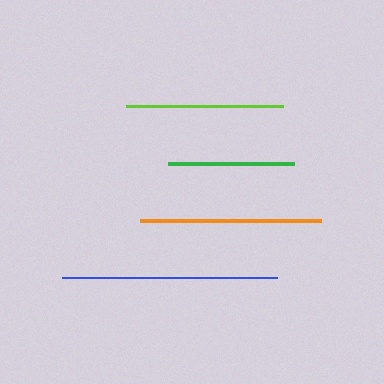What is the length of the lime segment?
The lime segment is approximately 156 pixels long.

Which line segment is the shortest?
The green line is the shortest at approximately 127 pixels.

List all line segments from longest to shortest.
From longest to shortest: blue, orange, lime, green.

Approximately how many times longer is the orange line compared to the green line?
The orange line is approximately 1.4 times the length of the green line.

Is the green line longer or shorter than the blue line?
The blue line is longer than the green line.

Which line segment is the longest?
The blue line is the longest at approximately 215 pixels.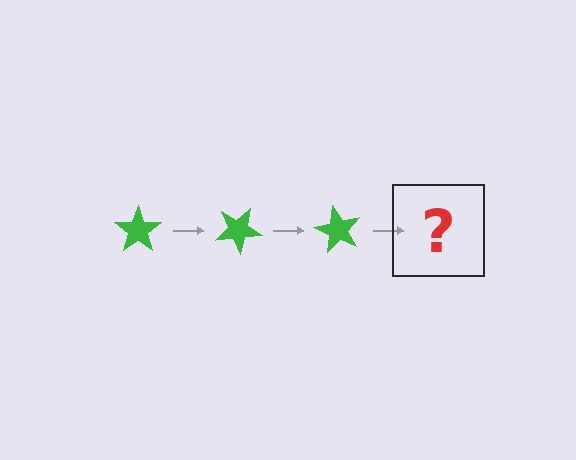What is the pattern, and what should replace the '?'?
The pattern is that the star rotates 30 degrees each step. The '?' should be a green star rotated 90 degrees.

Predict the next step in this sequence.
The next step is a green star rotated 90 degrees.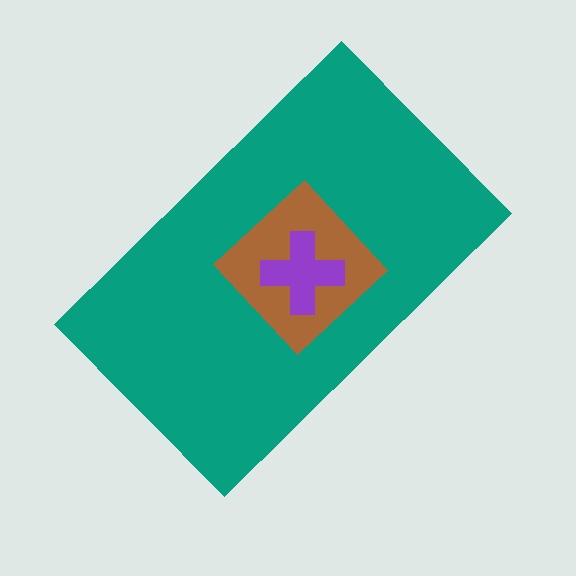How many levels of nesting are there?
3.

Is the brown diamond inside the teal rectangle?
Yes.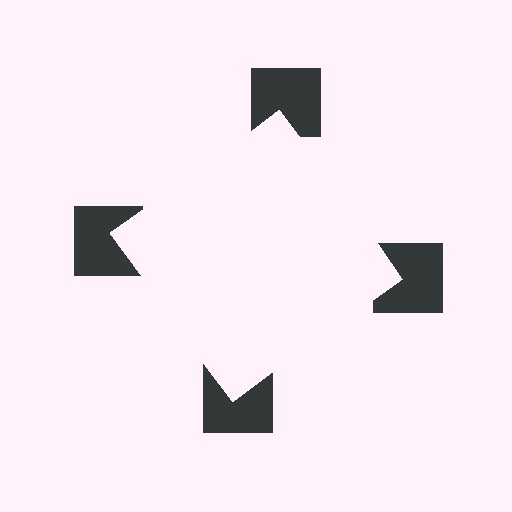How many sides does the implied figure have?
4 sides.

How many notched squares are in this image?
There are 4 — one at each vertex of the illusory square.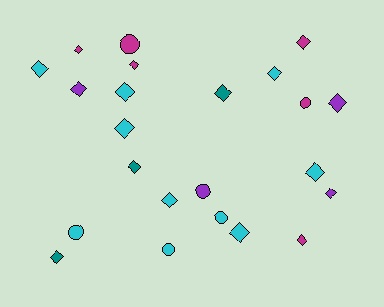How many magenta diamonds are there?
There are 4 magenta diamonds.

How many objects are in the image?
There are 23 objects.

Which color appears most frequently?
Cyan, with 10 objects.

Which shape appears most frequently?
Diamond, with 17 objects.